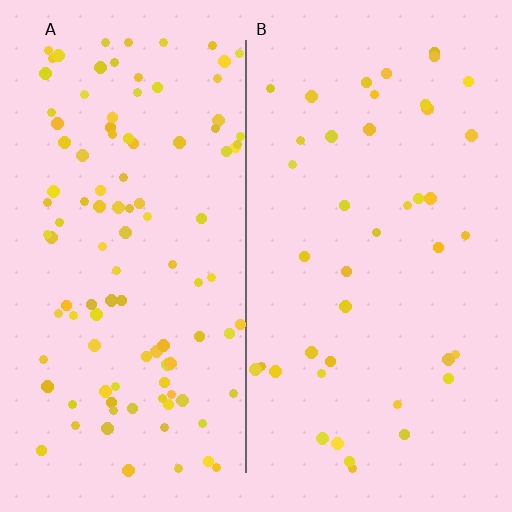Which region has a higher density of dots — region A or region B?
A (the left).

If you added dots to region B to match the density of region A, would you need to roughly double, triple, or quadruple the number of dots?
Approximately triple.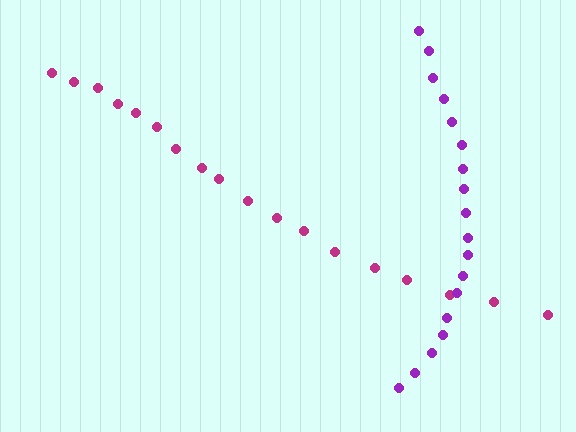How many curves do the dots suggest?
There are 2 distinct paths.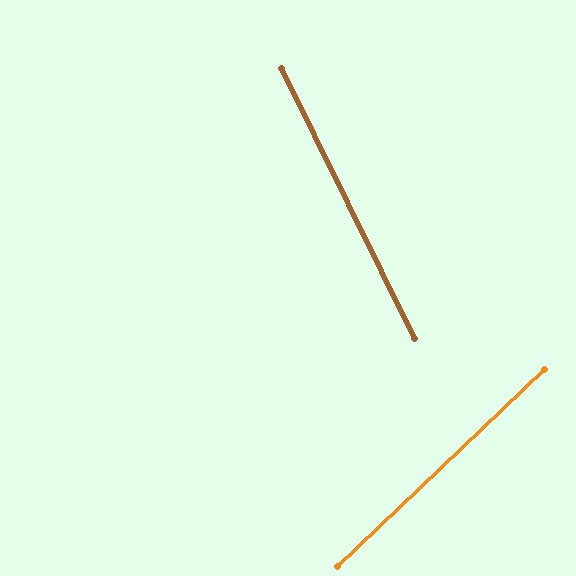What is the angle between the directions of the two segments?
Approximately 73 degrees.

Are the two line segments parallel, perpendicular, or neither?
Neither parallel nor perpendicular — they differ by about 73°.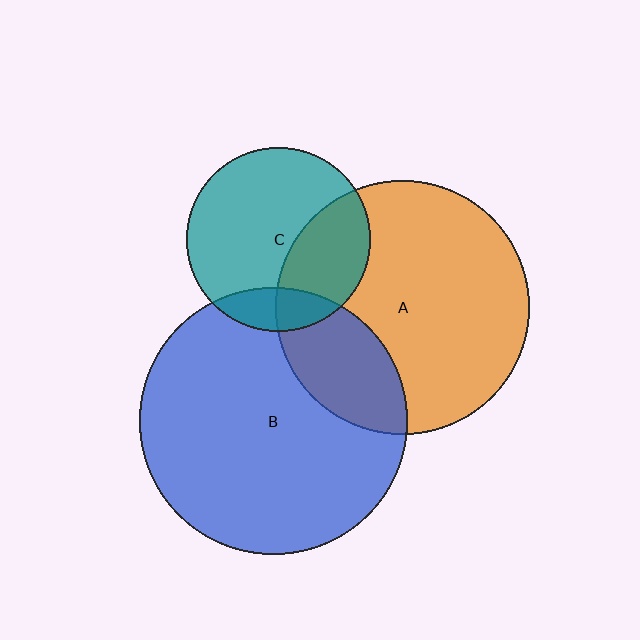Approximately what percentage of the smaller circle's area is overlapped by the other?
Approximately 25%.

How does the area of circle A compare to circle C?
Approximately 1.9 times.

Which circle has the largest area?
Circle B (blue).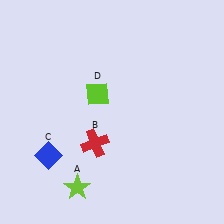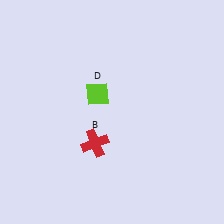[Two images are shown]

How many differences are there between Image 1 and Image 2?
There are 2 differences between the two images.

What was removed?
The blue diamond (C), the lime star (A) were removed in Image 2.